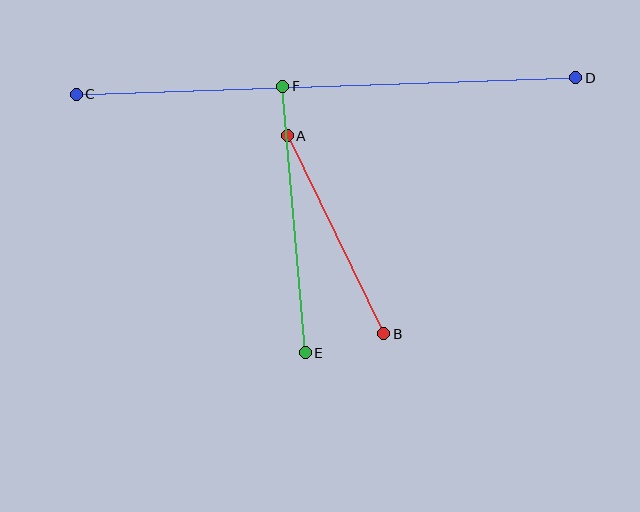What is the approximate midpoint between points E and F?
The midpoint is at approximately (294, 219) pixels.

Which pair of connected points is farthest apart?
Points C and D are farthest apart.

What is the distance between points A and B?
The distance is approximately 220 pixels.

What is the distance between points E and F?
The distance is approximately 267 pixels.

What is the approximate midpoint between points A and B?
The midpoint is at approximately (336, 235) pixels.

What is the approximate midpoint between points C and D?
The midpoint is at approximately (326, 86) pixels.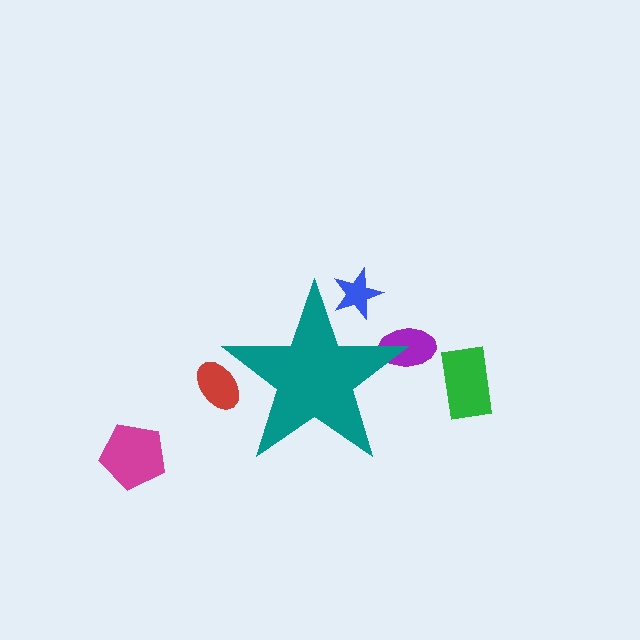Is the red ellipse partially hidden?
Yes, the red ellipse is partially hidden behind the teal star.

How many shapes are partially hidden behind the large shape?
3 shapes are partially hidden.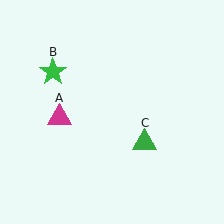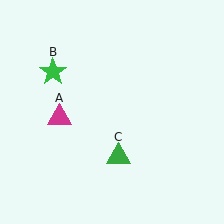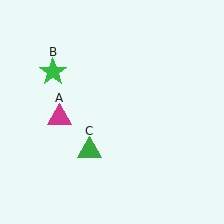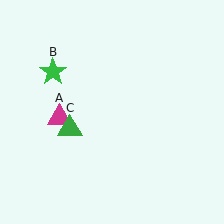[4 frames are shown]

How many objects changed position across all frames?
1 object changed position: green triangle (object C).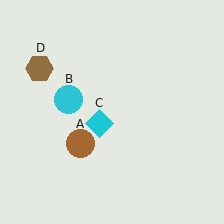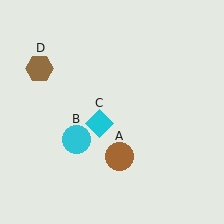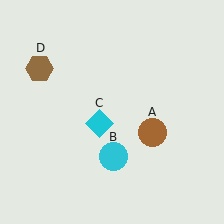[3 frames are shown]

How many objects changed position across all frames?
2 objects changed position: brown circle (object A), cyan circle (object B).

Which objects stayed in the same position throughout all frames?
Cyan diamond (object C) and brown hexagon (object D) remained stationary.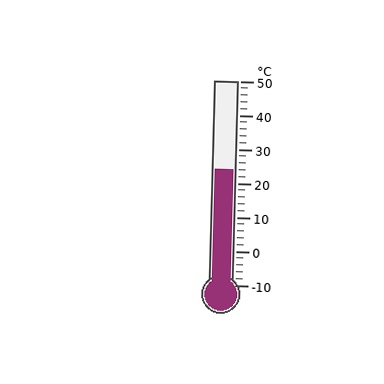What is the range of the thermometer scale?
The thermometer scale ranges from -10°C to 50°C.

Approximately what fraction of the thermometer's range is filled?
The thermometer is filled to approximately 55% of its range.